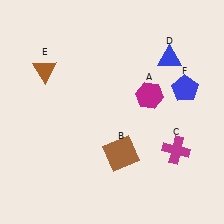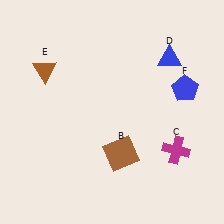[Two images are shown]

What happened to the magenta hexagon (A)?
The magenta hexagon (A) was removed in Image 2. It was in the top-right area of Image 1.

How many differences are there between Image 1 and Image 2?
There is 1 difference between the two images.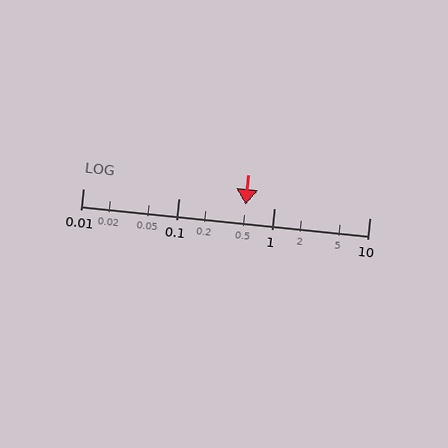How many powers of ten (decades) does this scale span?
The scale spans 3 decades, from 0.01 to 10.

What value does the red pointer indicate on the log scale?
The pointer indicates approximately 0.5.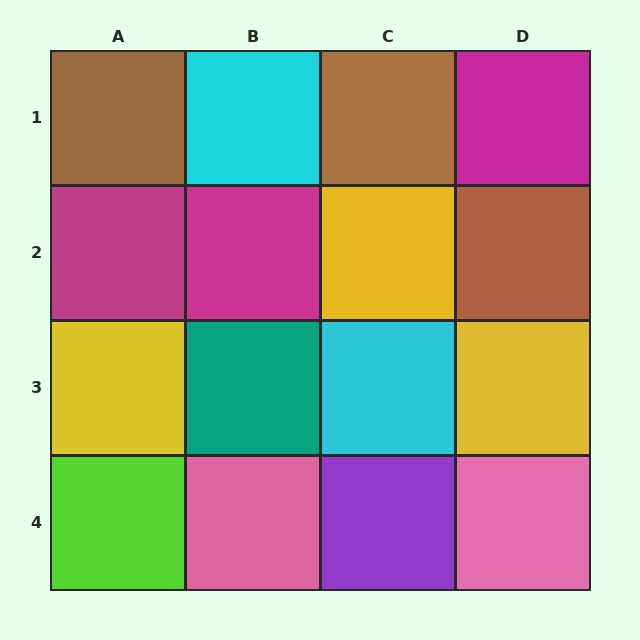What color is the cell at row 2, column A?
Magenta.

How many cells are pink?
2 cells are pink.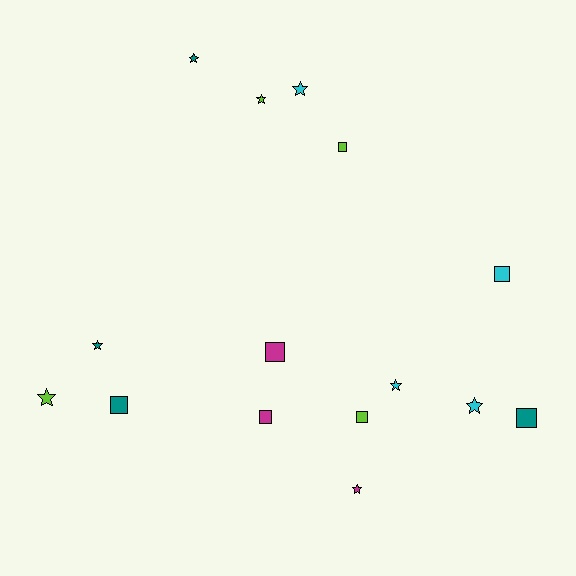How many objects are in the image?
There are 15 objects.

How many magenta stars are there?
There is 1 magenta star.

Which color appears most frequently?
Teal, with 4 objects.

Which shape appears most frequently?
Star, with 8 objects.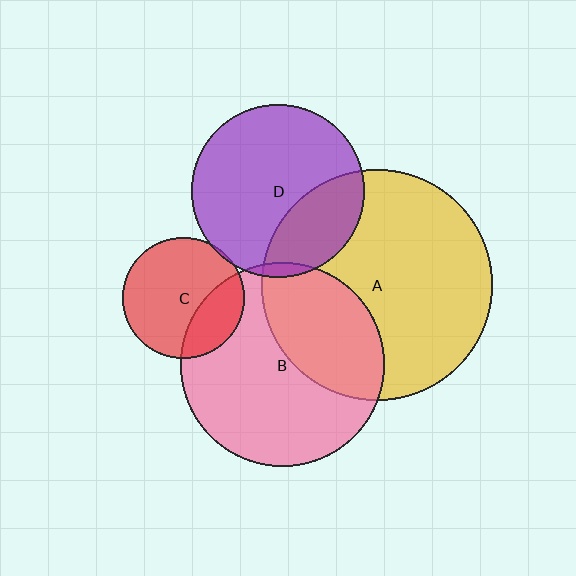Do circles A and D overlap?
Yes.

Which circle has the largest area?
Circle A (yellow).